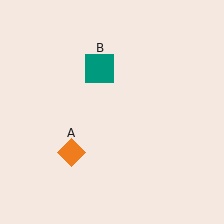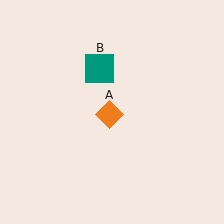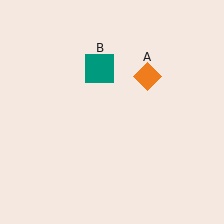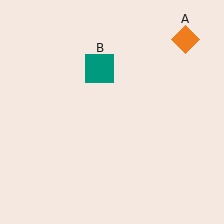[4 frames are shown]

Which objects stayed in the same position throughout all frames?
Teal square (object B) remained stationary.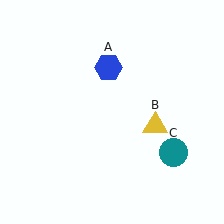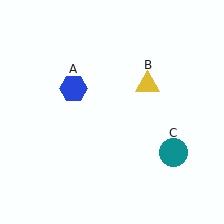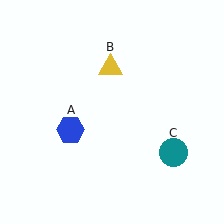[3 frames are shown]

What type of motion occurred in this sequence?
The blue hexagon (object A), yellow triangle (object B) rotated counterclockwise around the center of the scene.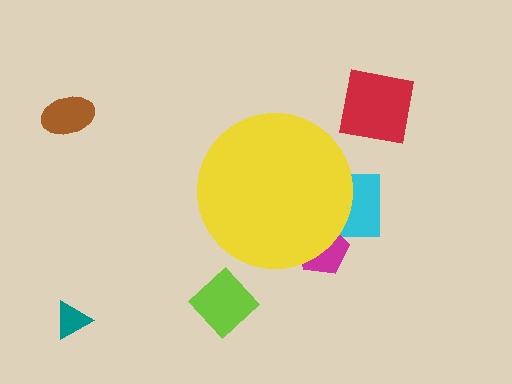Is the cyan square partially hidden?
Yes, the cyan square is partially hidden behind the yellow circle.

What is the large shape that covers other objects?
A yellow circle.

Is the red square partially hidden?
No, the red square is fully visible.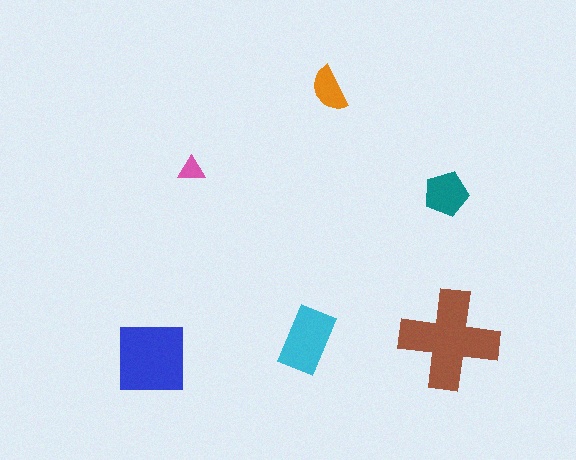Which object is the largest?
The brown cross.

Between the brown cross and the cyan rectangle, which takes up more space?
The brown cross.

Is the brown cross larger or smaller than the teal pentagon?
Larger.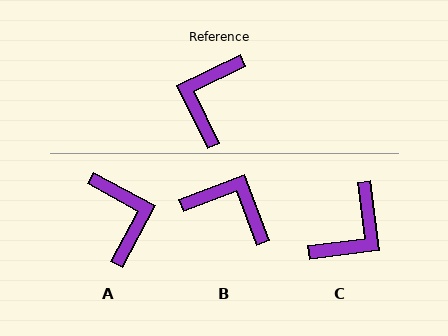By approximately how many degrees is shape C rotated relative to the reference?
Approximately 161 degrees counter-clockwise.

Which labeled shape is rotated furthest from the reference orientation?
C, about 161 degrees away.